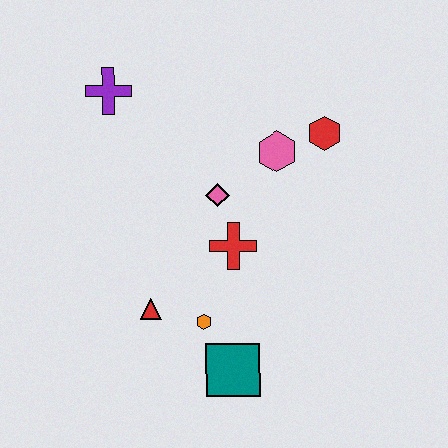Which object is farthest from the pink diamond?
The teal square is farthest from the pink diamond.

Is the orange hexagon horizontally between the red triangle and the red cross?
Yes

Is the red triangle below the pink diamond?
Yes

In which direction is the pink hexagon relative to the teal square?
The pink hexagon is above the teal square.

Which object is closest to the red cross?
The pink diamond is closest to the red cross.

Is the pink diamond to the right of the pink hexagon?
No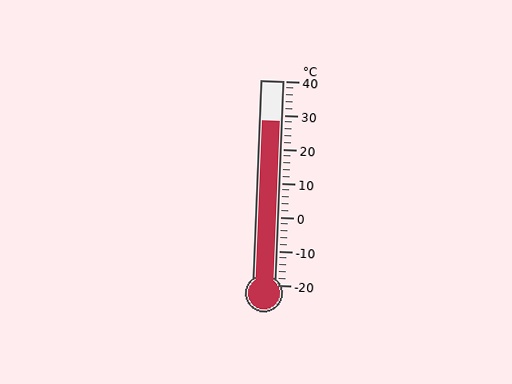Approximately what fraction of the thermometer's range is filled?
The thermometer is filled to approximately 80% of its range.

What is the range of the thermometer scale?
The thermometer scale ranges from -20°C to 40°C.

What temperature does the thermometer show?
The thermometer shows approximately 28°C.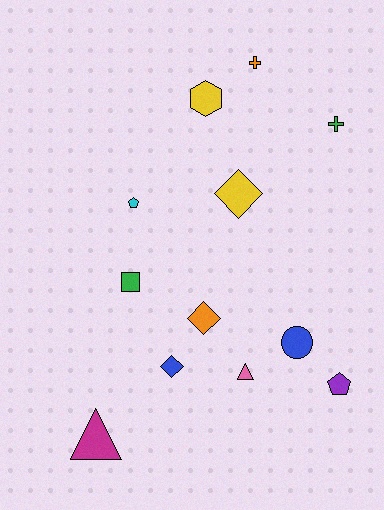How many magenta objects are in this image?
There is 1 magenta object.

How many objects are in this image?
There are 12 objects.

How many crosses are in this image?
There are 2 crosses.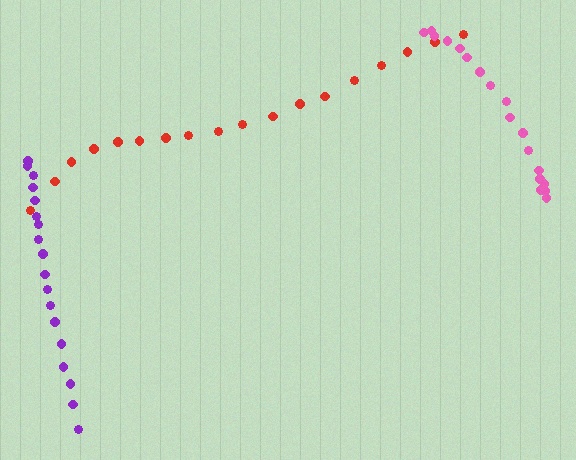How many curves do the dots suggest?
There are 3 distinct paths.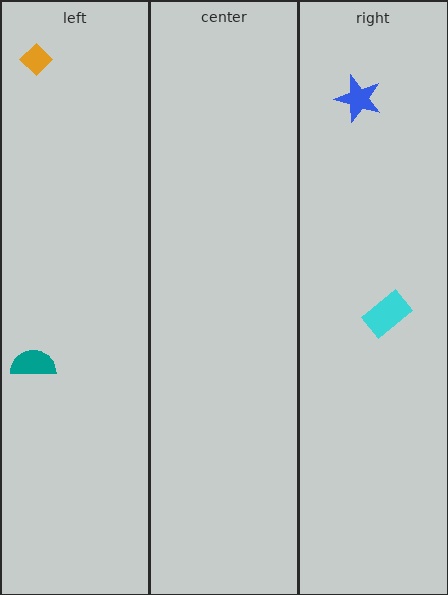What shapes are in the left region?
The teal semicircle, the orange diamond.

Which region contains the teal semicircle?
The left region.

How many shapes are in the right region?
2.